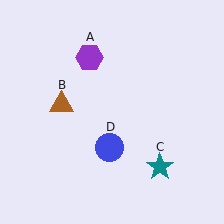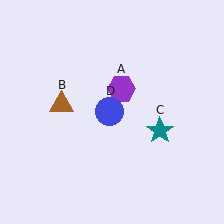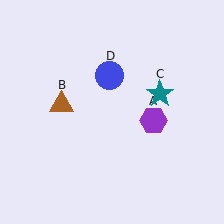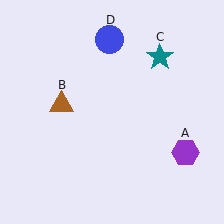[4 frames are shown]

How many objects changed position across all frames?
3 objects changed position: purple hexagon (object A), teal star (object C), blue circle (object D).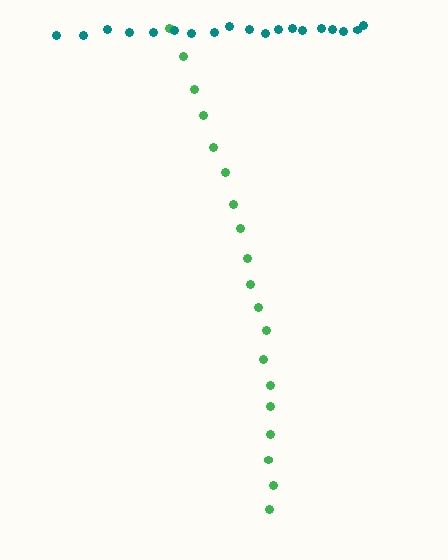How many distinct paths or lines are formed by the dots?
There are 2 distinct paths.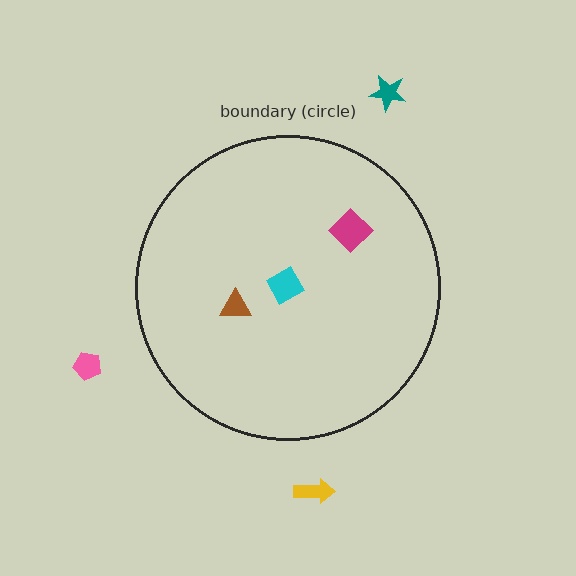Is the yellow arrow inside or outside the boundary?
Outside.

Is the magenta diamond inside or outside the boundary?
Inside.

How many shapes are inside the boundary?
3 inside, 3 outside.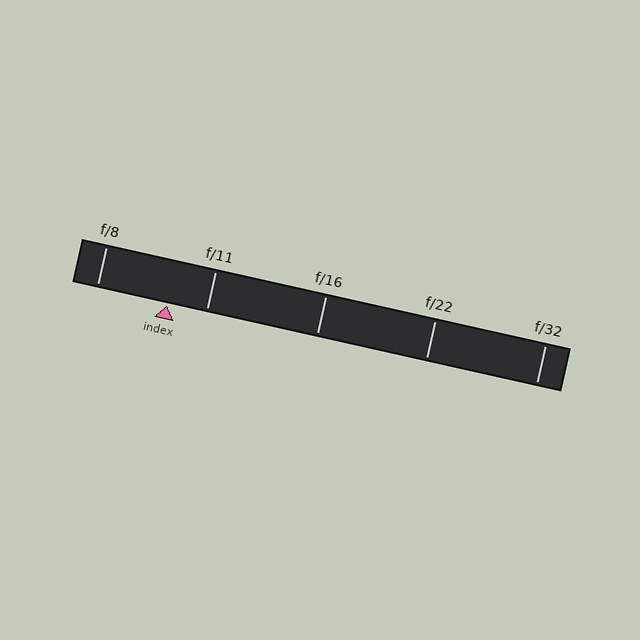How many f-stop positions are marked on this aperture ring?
There are 5 f-stop positions marked.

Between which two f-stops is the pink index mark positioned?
The index mark is between f/8 and f/11.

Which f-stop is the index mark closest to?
The index mark is closest to f/11.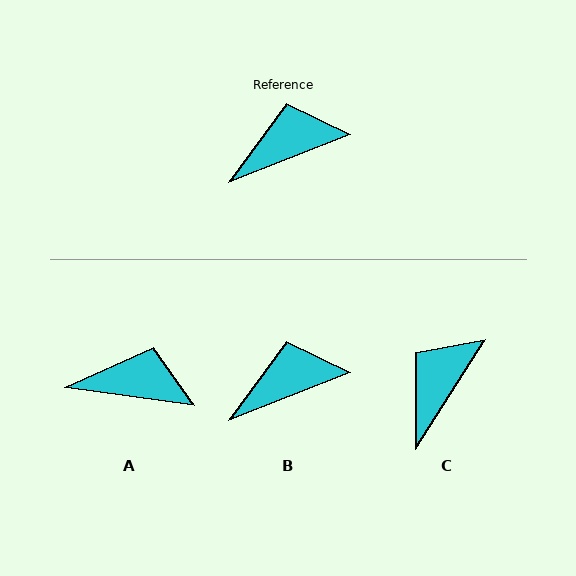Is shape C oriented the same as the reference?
No, it is off by about 36 degrees.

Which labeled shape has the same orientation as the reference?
B.